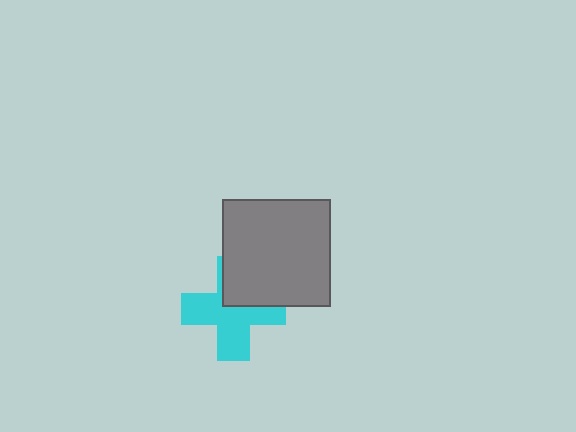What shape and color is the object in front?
The object in front is a gray square.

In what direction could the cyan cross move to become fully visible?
The cyan cross could move toward the lower-left. That would shift it out from behind the gray square entirely.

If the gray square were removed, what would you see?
You would see the complete cyan cross.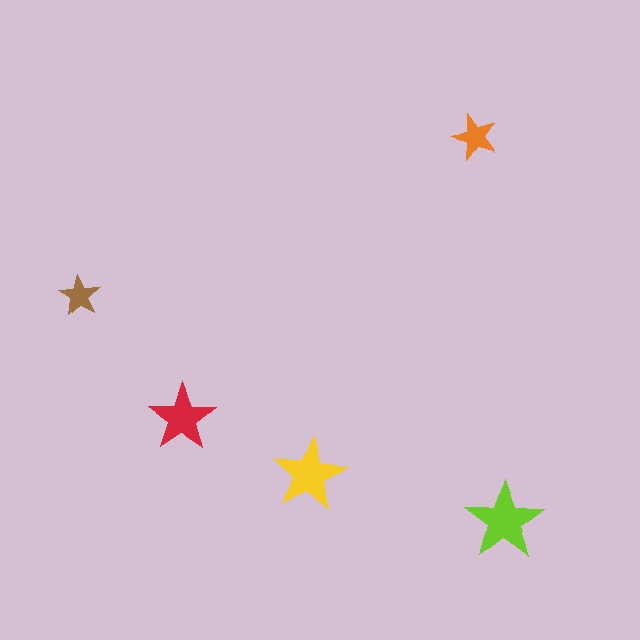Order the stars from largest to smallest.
the lime one, the yellow one, the red one, the orange one, the brown one.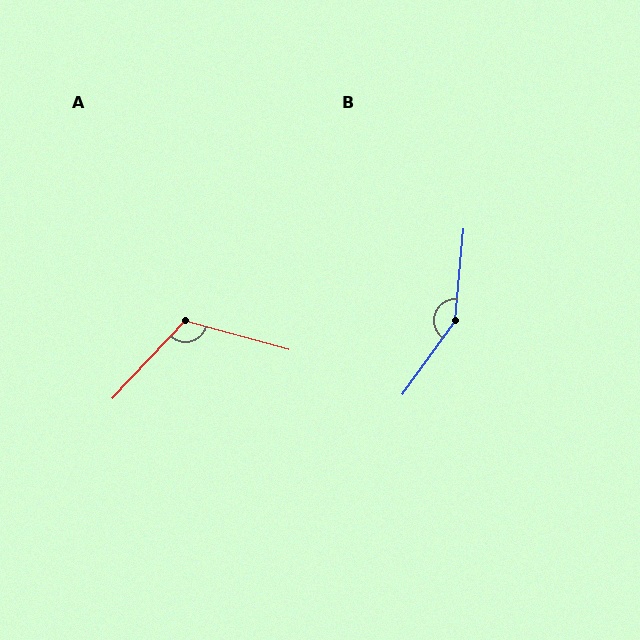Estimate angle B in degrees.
Approximately 149 degrees.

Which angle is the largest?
B, at approximately 149 degrees.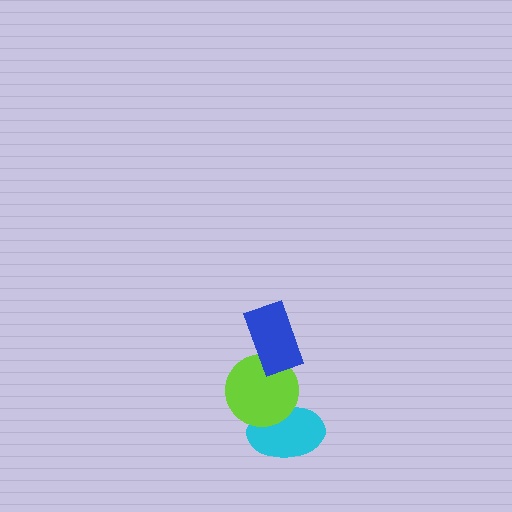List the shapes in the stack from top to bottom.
From top to bottom: the blue rectangle, the lime circle, the cyan ellipse.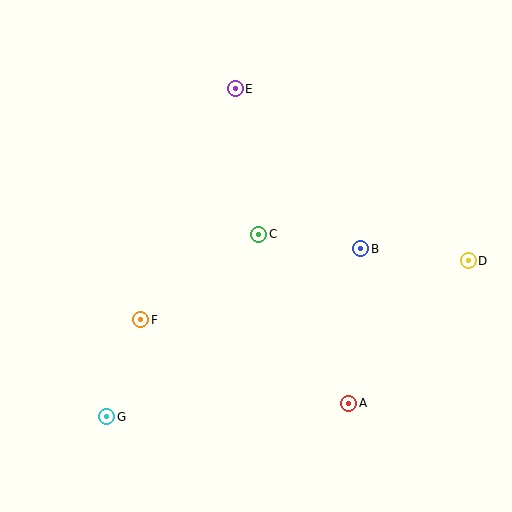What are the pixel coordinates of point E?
Point E is at (235, 89).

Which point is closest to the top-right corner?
Point D is closest to the top-right corner.